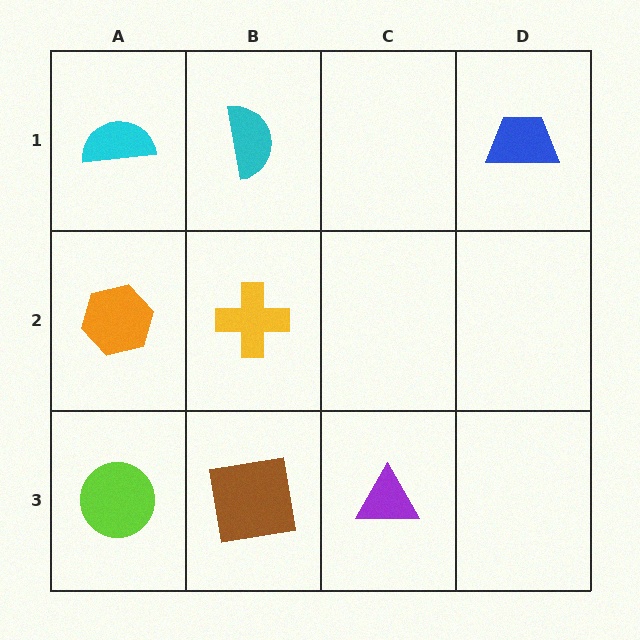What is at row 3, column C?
A purple triangle.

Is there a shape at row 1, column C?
No, that cell is empty.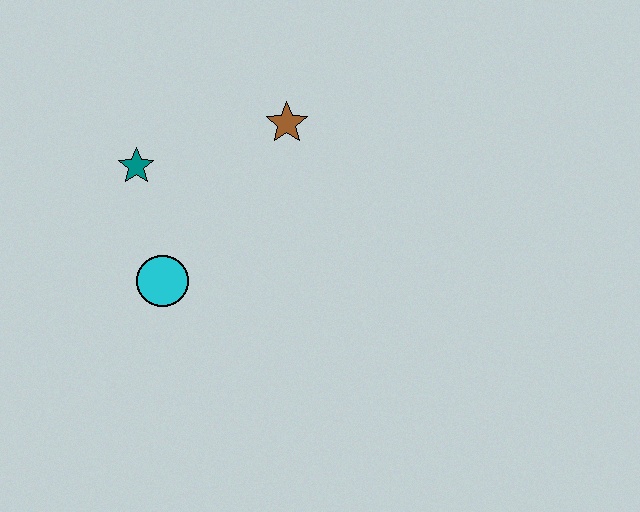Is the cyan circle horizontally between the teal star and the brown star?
Yes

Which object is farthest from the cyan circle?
The brown star is farthest from the cyan circle.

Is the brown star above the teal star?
Yes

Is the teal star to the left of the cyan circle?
Yes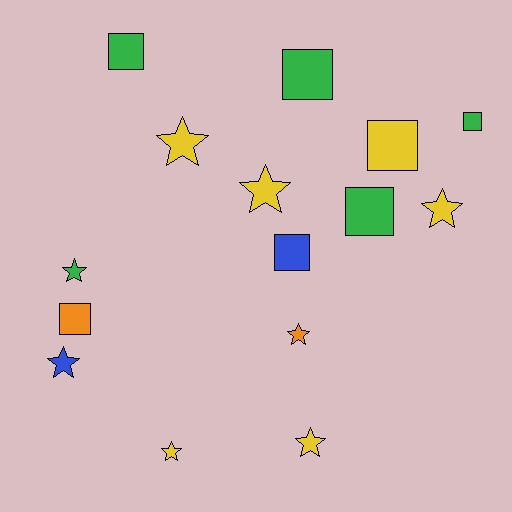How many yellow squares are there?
There is 1 yellow square.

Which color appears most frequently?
Yellow, with 6 objects.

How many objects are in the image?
There are 15 objects.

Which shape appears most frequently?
Star, with 8 objects.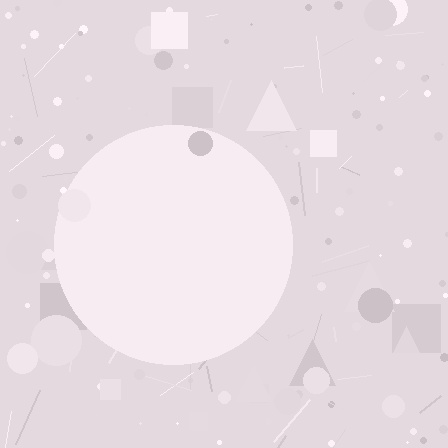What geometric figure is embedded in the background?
A circle is embedded in the background.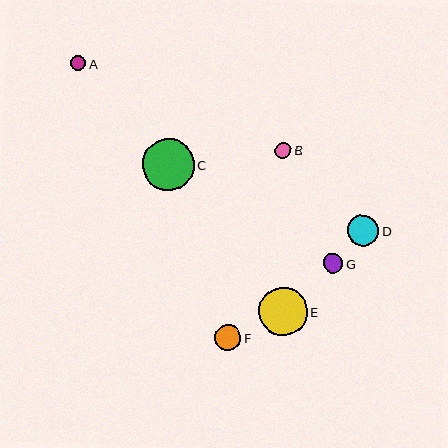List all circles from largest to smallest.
From largest to smallest: C, E, D, F, G, B, A.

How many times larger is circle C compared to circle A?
Circle C is approximately 3.3 times the size of circle A.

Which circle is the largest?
Circle C is the largest with a size of approximately 52 pixels.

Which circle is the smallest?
Circle A is the smallest with a size of approximately 16 pixels.